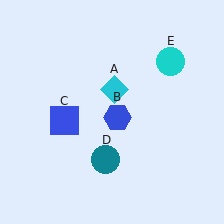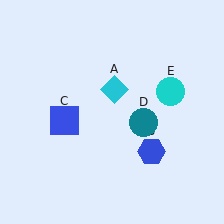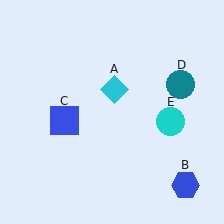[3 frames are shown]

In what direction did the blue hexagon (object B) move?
The blue hexagon (object B) moved down and to the right.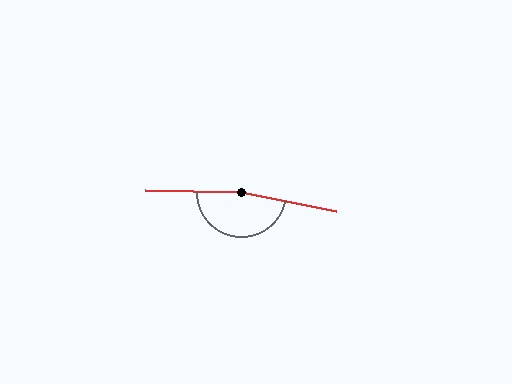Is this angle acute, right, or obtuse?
It is obtuse.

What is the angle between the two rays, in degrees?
Approximately 169 degrees.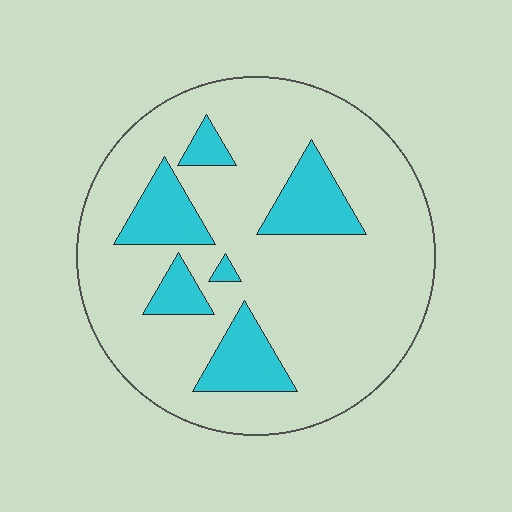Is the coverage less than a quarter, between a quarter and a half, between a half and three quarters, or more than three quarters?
Less than a quarter.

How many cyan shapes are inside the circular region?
6.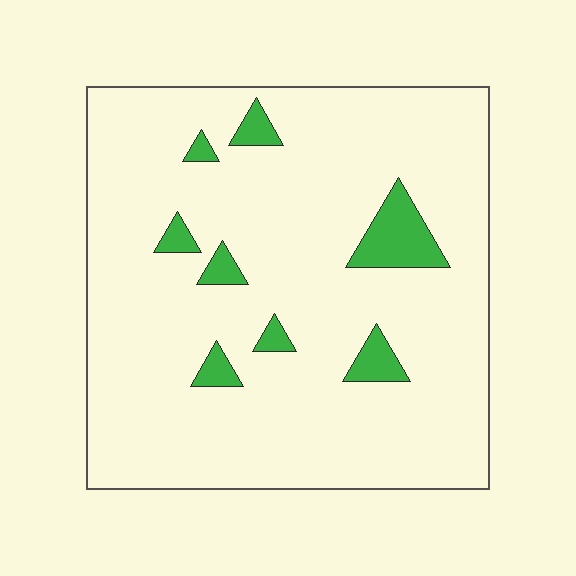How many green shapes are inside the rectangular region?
8.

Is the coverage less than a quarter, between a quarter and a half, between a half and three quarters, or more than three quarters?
Less than a quarter.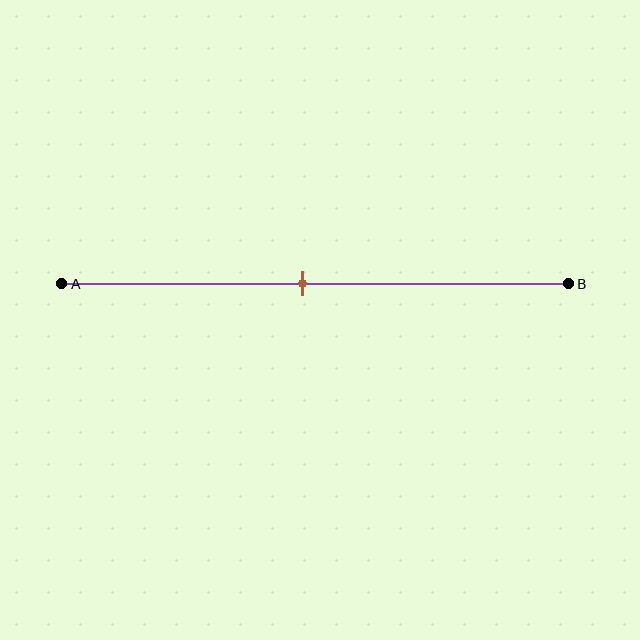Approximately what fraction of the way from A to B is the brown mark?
The brown mark is approximately 50% of the way from A to B.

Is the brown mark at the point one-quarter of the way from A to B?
No, the mark is at about 50% from A, not at the 25% one-quarter point.